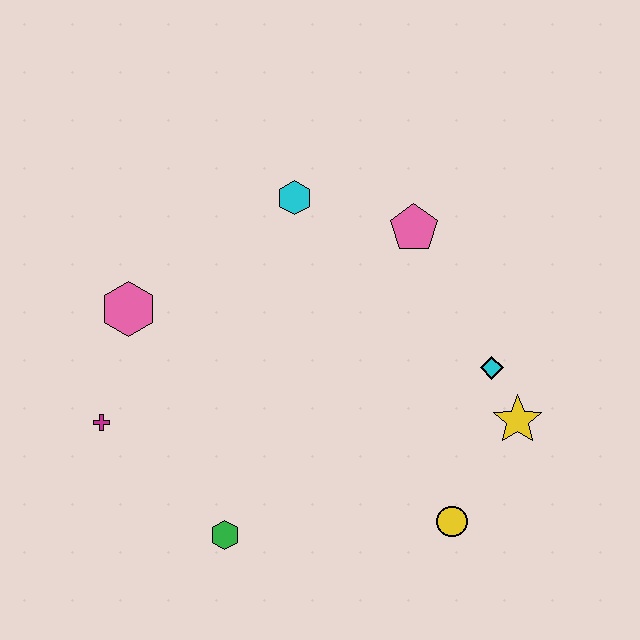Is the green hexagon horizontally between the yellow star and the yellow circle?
No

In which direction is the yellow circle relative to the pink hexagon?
The yellow circle is to the right of the pink hexagon.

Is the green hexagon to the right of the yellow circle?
No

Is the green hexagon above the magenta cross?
No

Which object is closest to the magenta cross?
The pink hexagon is closest to the magenta cross.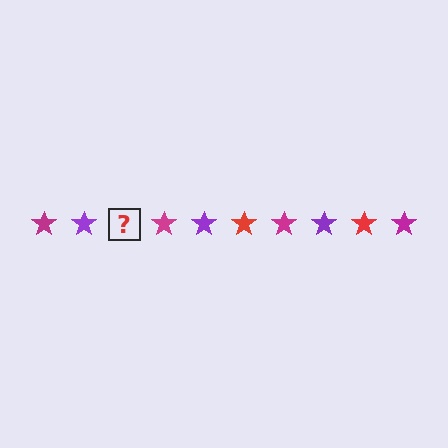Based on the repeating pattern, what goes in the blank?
The blank should be a red star.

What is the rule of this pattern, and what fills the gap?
The rule is that the pattern cycles through magenta, purple, red stars. The gap should be filled with a red star.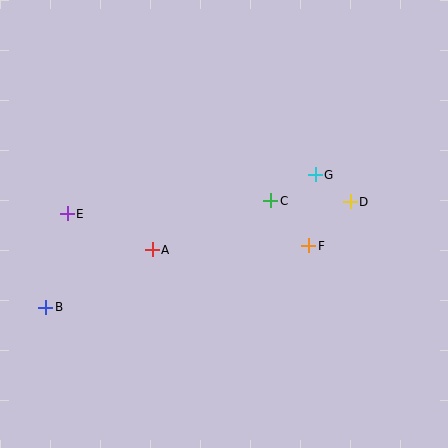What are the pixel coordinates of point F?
Point F is at (309, 246).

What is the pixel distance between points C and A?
The distance between C and A is 128 pixels.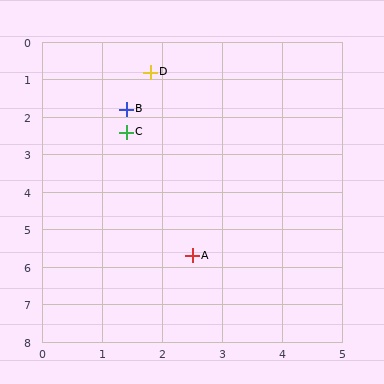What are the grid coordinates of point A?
Point A is at approximately (2.5, 5.7).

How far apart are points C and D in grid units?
Points C and D are about 1.6 grid units apart.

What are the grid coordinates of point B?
Point B is at approximately (1.4, 1.8).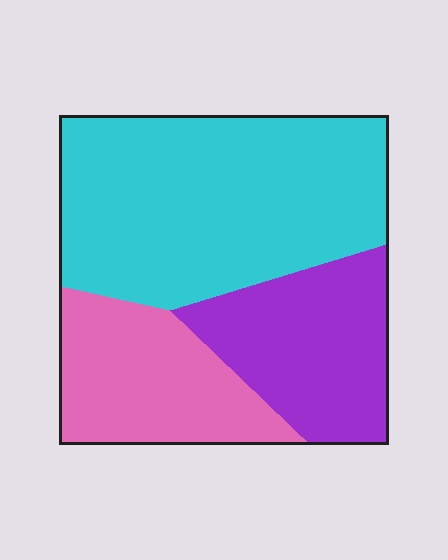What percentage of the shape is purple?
Purple takes up between a quarter and a half of the shape.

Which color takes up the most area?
Cyan, at roughly 50%.